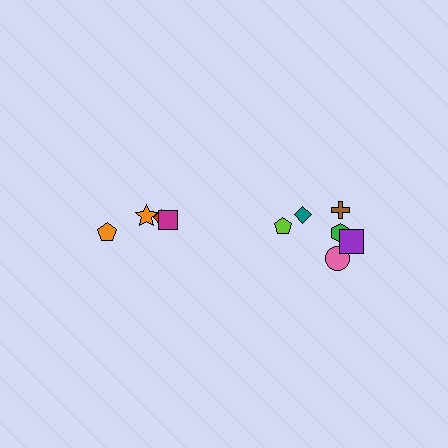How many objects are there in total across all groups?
There are 10 objects.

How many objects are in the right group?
There are 6 objects.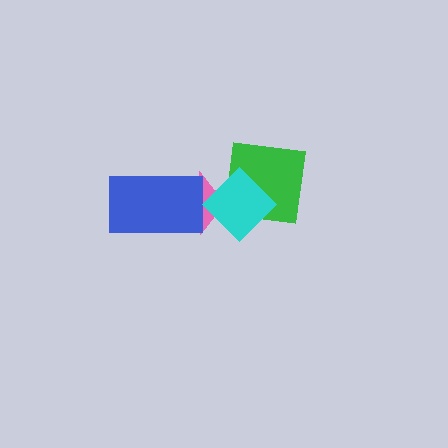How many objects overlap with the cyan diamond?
2 objects overlap with the cyan diamond.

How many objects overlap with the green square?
2 objects overlap with the green square.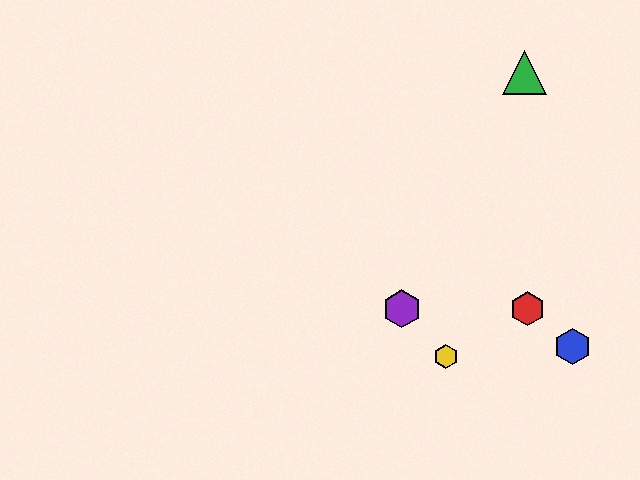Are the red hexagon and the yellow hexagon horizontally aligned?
No, the red hexagon is at y≈309 and the yellow hexagon is at y≈356.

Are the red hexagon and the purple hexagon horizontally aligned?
Yes, both are at y≈309.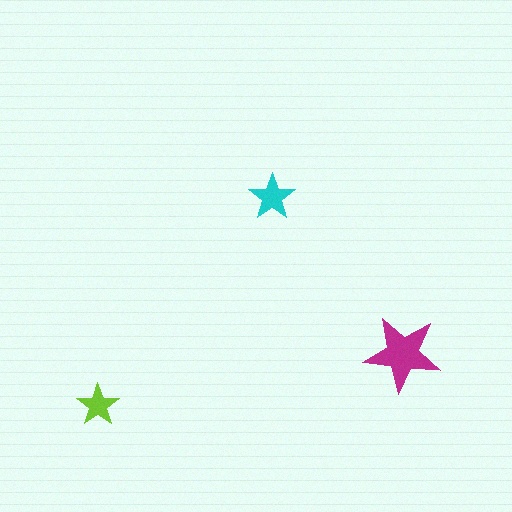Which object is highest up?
The cyan star is topmost.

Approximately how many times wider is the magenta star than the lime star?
About 2 times wider.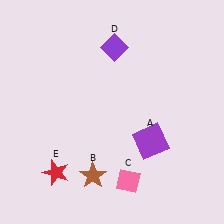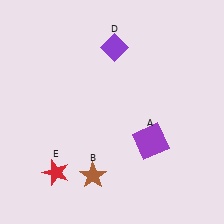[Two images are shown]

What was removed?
The pink diamond (C) was removed in Image 2.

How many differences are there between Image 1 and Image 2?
There is 1 difference between the two images.